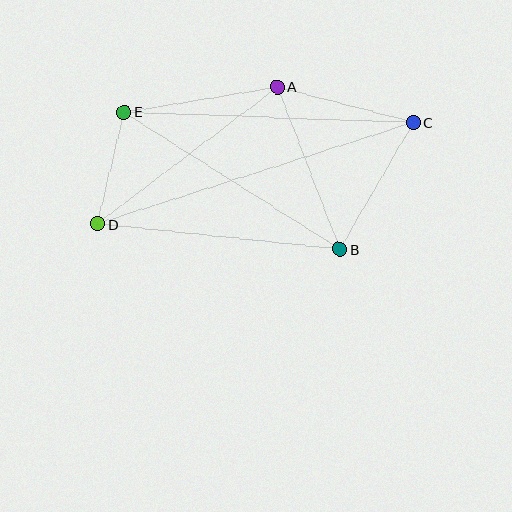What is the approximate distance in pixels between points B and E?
The distance between B and E is approximately 256 pixels.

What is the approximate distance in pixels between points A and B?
The distance between A and B is approximately 174 pixels.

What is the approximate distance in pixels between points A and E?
The distance between A and E is approximately 155 pixels.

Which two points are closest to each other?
Points D and E are closest to each other.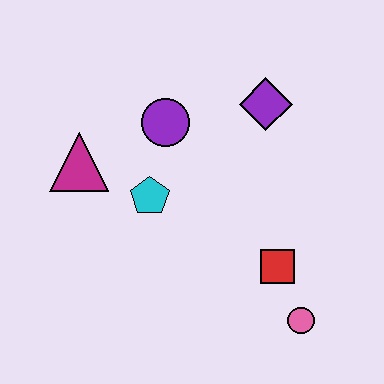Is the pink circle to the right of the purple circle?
Yes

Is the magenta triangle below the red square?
No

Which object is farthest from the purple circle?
The pink circle is farthest from the purple circle.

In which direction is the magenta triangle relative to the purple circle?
The magenta triangle is to the left of the purple circle.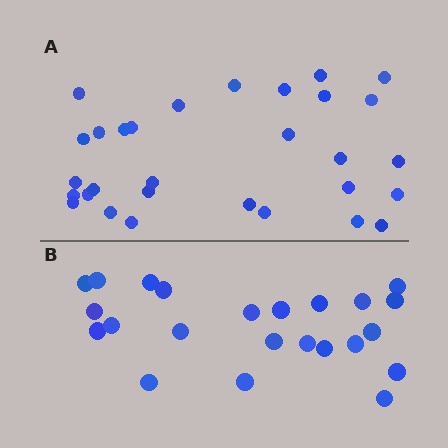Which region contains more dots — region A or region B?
Region A (the top region) has more dots.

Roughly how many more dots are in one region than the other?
Region A has roughly 8 or so more dots than region B.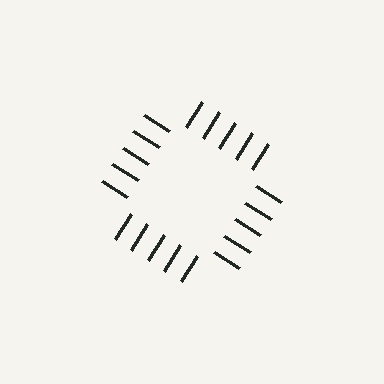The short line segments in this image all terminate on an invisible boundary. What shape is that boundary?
An illusory square — the line segments terminate on its edges but no continuous stroke is drawn.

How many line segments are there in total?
20 — 5 along each of the 4 edges.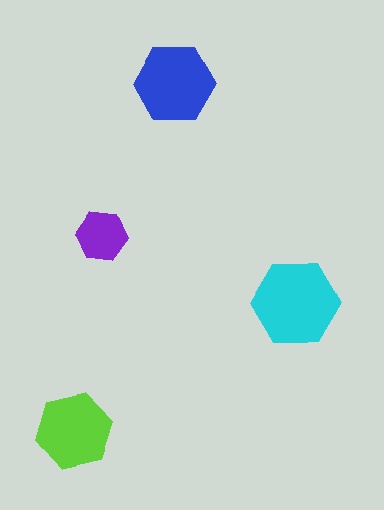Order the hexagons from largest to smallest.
the cyan one, the blue one, the lime one, the purple one.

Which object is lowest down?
The lime hexagon is bottommost.